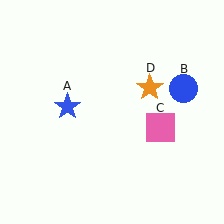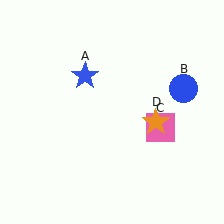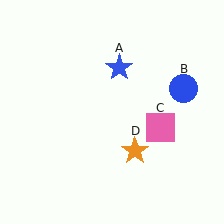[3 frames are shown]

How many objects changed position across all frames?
2 objects changed position: blue star (object A), orange star (object D).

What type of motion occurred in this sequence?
The blue star (object A), orange star (object D) rotated clockwise around the center of the scene.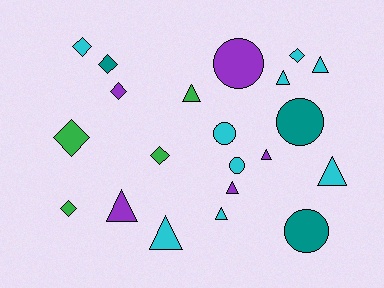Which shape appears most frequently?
Triangle, with 9 objects.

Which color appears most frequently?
Cyan, with 9 objects.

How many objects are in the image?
There are 21 objects.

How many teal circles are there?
There are 2 teal circles.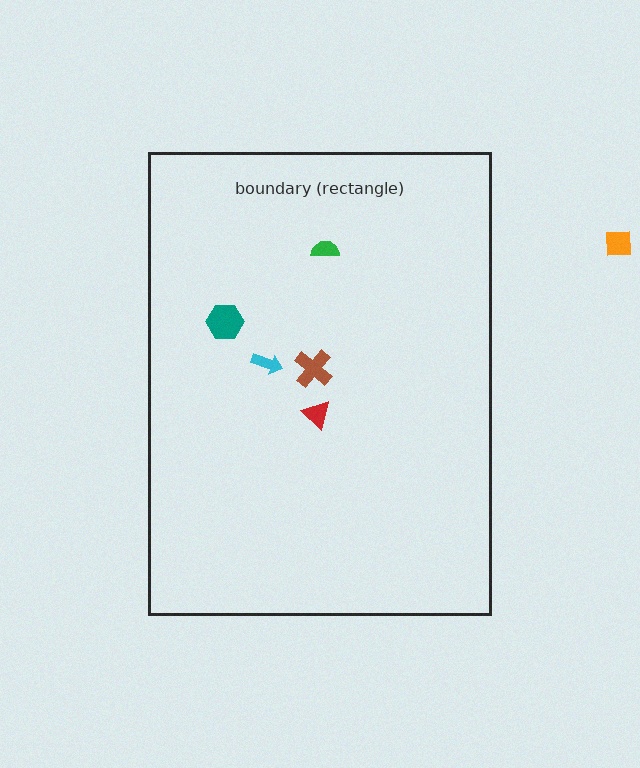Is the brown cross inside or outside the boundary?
Inside.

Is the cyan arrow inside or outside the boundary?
Inside.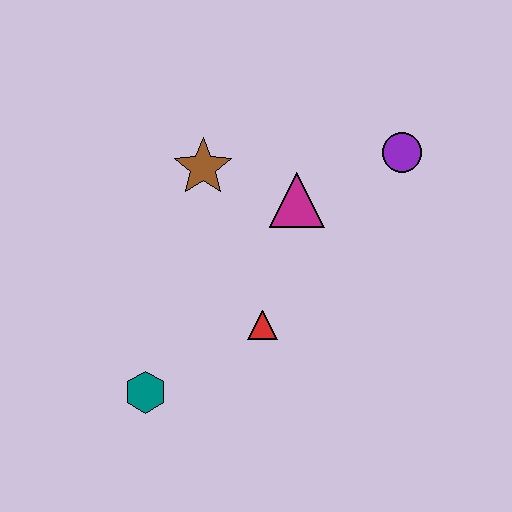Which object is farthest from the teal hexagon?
The purple circle is farthest from the teal hexagon.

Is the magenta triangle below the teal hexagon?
No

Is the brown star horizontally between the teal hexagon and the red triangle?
Yes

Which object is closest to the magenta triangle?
The brown star is closest to the magenta triangle.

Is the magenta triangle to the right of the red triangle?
Yes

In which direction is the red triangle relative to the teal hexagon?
The red triangle is to the right of the teal hexagon.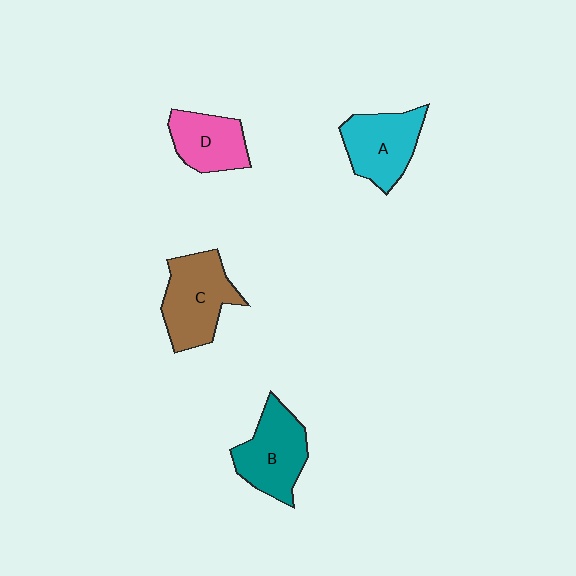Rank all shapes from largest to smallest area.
From largest to smallest: C (brown), B (teal), A (cyan), D (pink).